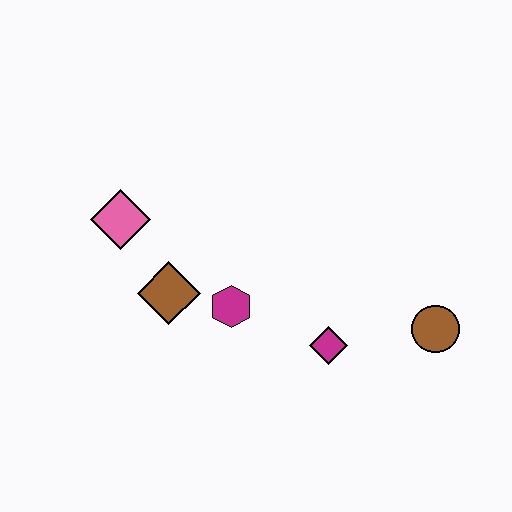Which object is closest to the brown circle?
The magenta diamond is closest to the brown circle.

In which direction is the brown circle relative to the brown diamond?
The brown circle is to the right of the brown diamond.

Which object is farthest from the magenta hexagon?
The brown circle is farthest from the magenta hexagon.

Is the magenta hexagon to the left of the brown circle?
Yes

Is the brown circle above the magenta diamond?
Yes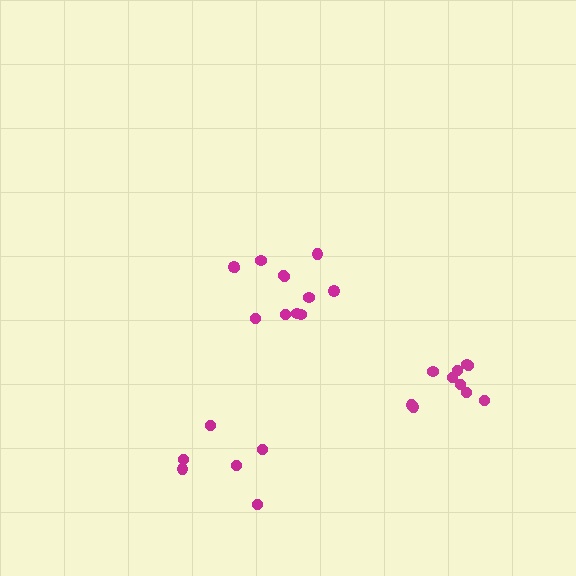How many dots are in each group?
Group 1: 10 dots, Group 2: 12 dots, Group 3: 6 dots (28 total).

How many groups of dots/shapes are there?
There are 3 groups.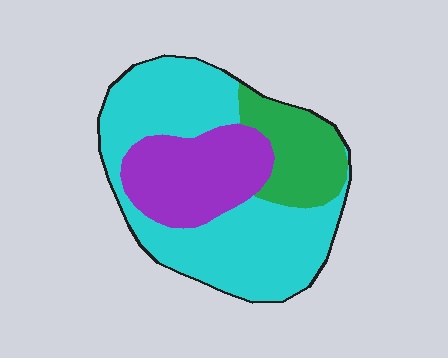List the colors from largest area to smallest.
From largest to smallest: cyan, purple, green.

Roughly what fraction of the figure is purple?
Purple covers roughly 25% of the figure.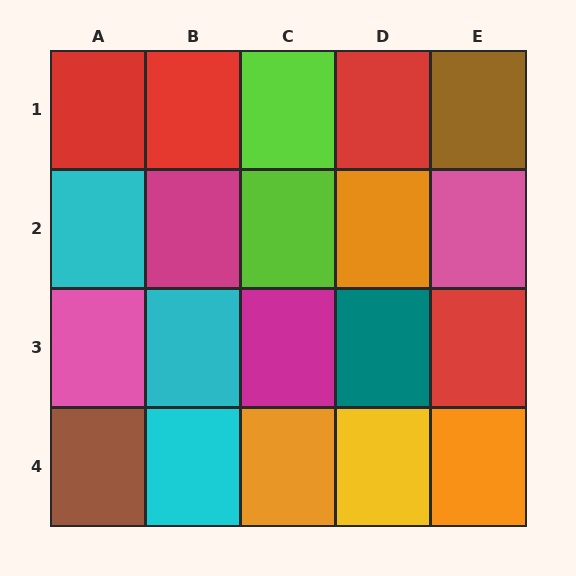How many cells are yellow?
1 cell is yellow.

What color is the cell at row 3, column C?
Magenta.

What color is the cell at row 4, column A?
Brown.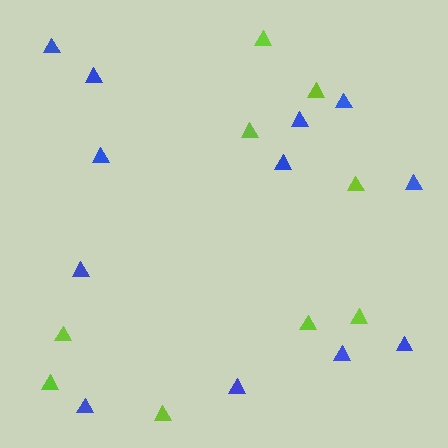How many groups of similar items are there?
There are 2 groups: one group of blue triangles (12) and one group of lime triangles (9).